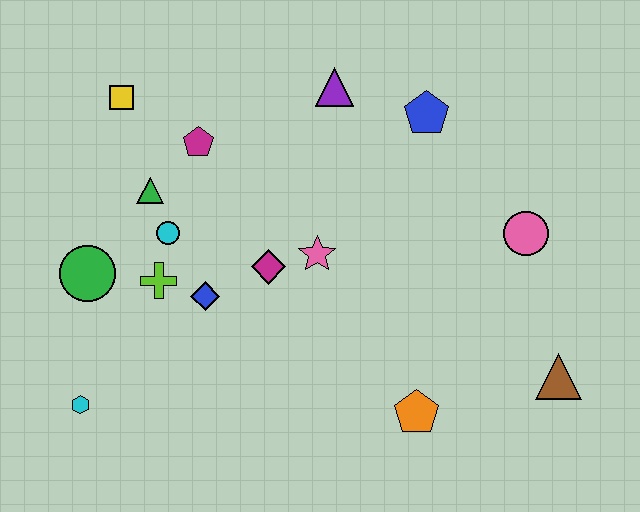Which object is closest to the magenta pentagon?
The green triangle is closest to the magenta pentagon.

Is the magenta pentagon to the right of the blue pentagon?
No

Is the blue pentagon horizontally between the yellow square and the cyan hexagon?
No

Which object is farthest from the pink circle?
The cyan hexagon is farthest from the pink circle.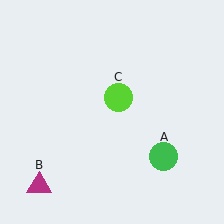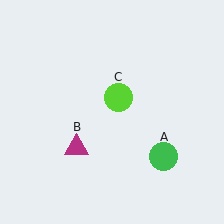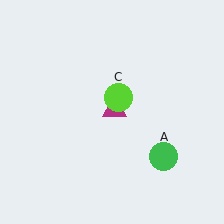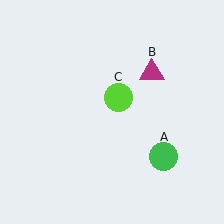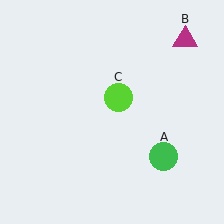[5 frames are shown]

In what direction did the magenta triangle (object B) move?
The magenta triangle (object B) moved up and to the right.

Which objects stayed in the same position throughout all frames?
Green circle (object A) and lime circle (object C) remained stationary.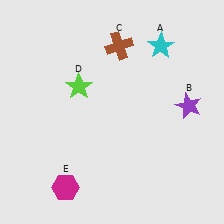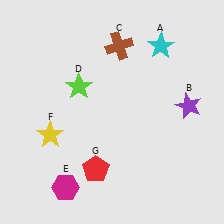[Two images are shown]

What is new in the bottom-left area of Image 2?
A yellow star (F) was added in the bottom-left area of Image 2.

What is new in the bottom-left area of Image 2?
A red pentagon (G) was added in the bottom-left area of Image 2.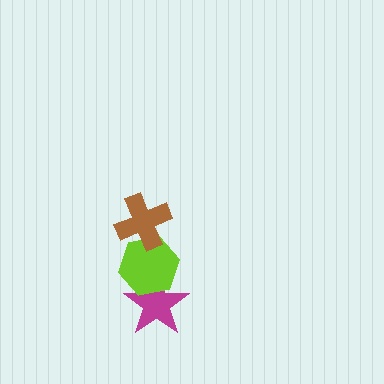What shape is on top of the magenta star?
The lime hexagon is on top of the magenta star.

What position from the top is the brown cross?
The brown cross is 1st from the top.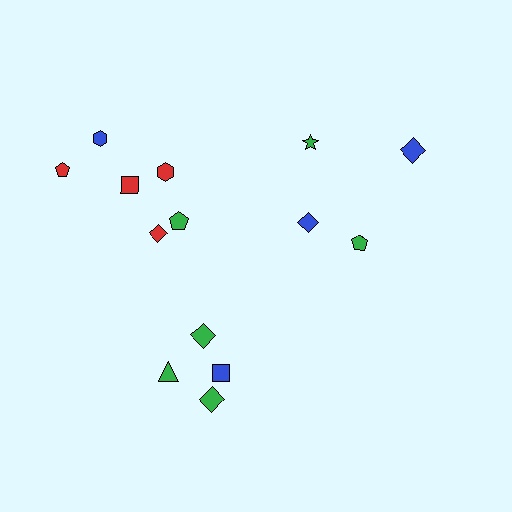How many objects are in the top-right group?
There are 4 objects.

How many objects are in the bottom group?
There are 4 objects.